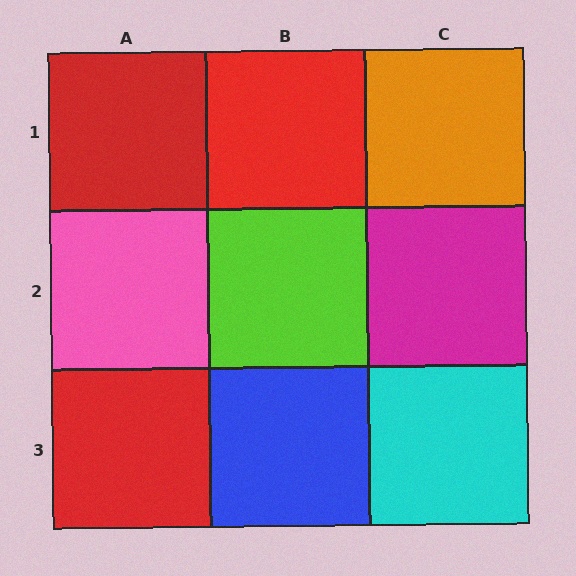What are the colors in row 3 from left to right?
Red, blue, cyan.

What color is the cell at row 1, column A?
Red.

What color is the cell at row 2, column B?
Lime.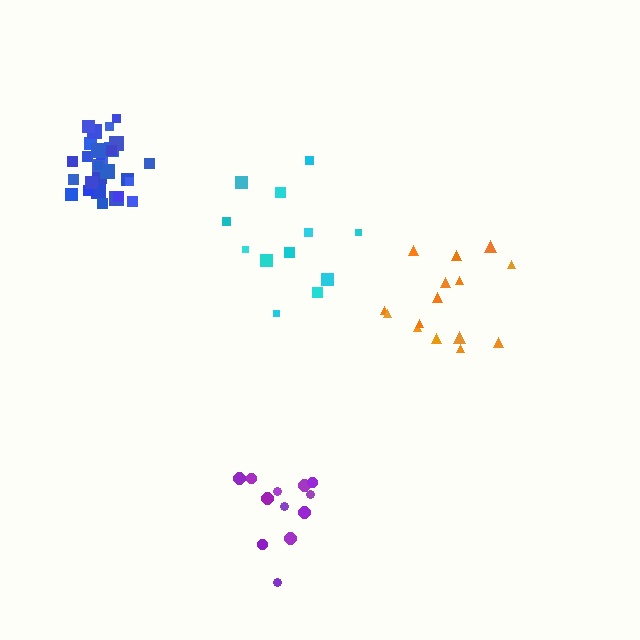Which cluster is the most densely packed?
Blue.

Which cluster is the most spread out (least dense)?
Cyan.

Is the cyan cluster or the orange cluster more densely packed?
Orange.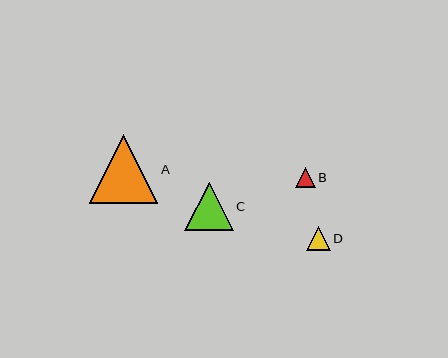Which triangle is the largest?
Triangle A is the largest with a size of approximately 68 pixels.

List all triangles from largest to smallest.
From largest to smallest: A, C, D, B.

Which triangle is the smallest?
Triangle B is the smallest with a size of approximately 20 pixels.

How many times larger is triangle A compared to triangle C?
Triangle A is approximately 1.4 times the size of triangle C.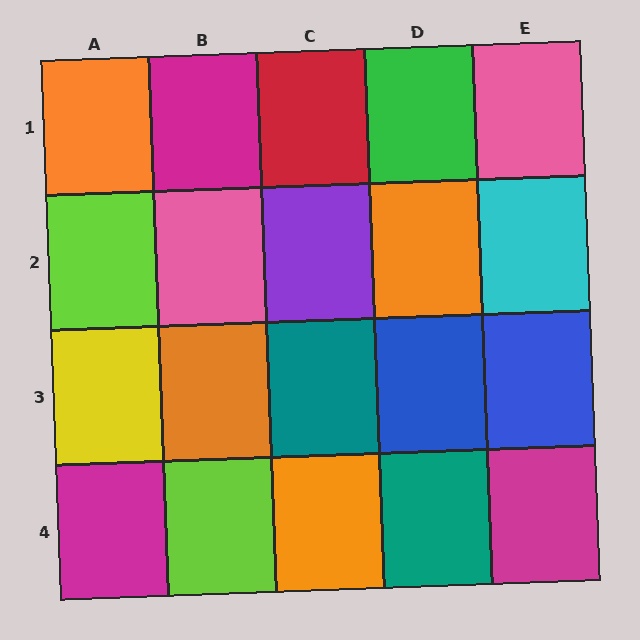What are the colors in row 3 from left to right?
Yellow, orange, teal, blue, blue.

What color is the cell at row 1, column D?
Green.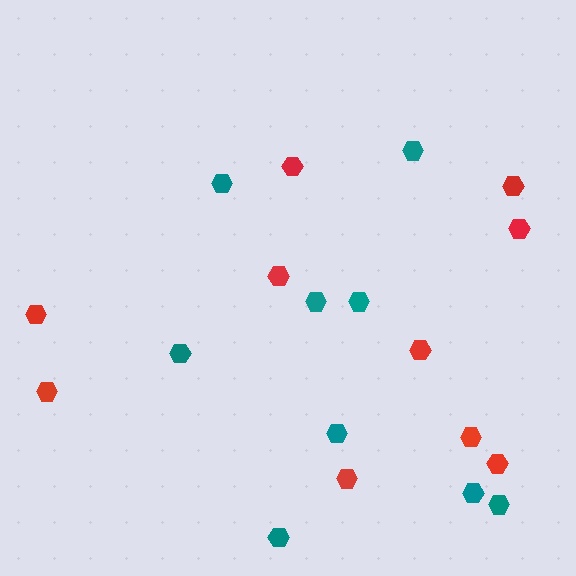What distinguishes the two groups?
There are 2 groups: one group of red hexagons (10) and one group of teal hexagons (9).